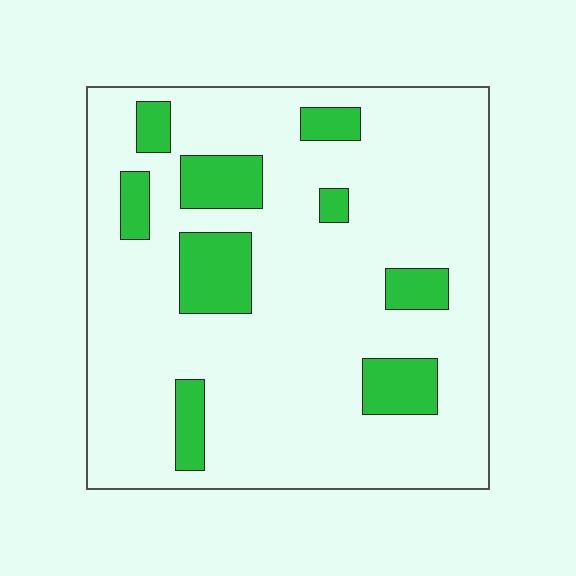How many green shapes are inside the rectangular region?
9.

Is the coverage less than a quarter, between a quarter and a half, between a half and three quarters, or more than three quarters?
Less than a quarter.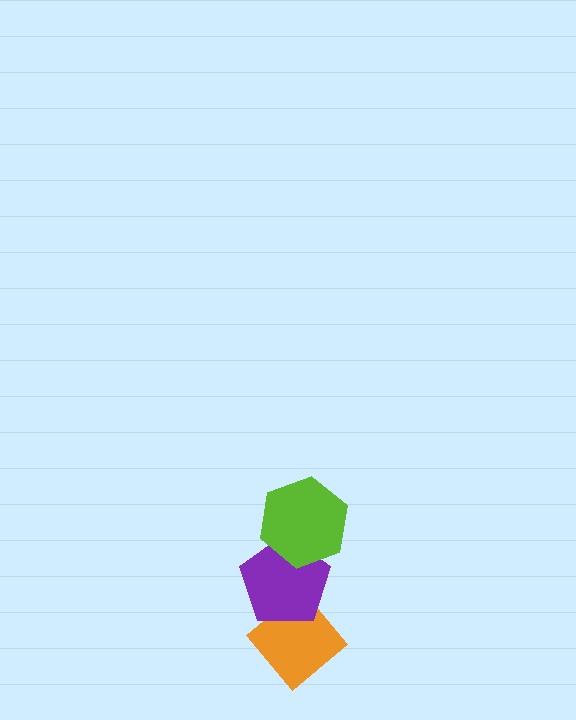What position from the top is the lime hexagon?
The lime hexagon is 1st from the top.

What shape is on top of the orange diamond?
The purple pentagon is on top of the orange diamond.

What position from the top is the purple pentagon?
The purple pentagon is 2nd from the top.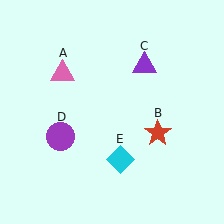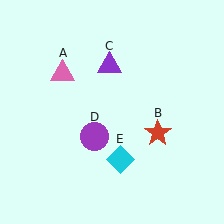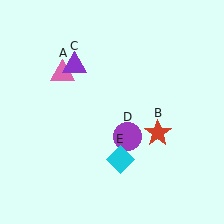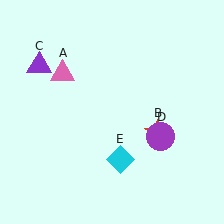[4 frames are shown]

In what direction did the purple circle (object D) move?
The purple circle (object D) moved right.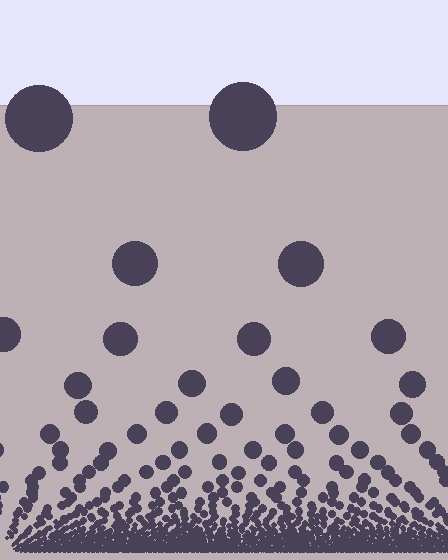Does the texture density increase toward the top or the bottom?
Density increases toward the bottom.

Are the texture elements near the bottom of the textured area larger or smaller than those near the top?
Smaller. The gradient is inverted — elements near the bottom are smaller and denser.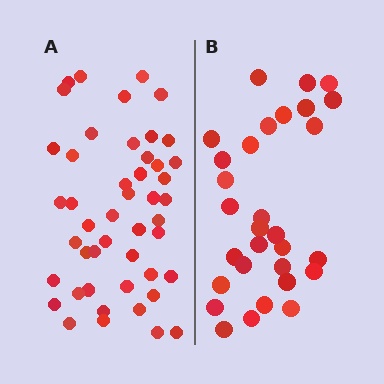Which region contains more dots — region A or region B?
Region A (the left region) has more dots.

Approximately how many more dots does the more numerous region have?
Region A has approximately 15 more dots than region B.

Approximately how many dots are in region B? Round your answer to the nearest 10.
About 30 dots.